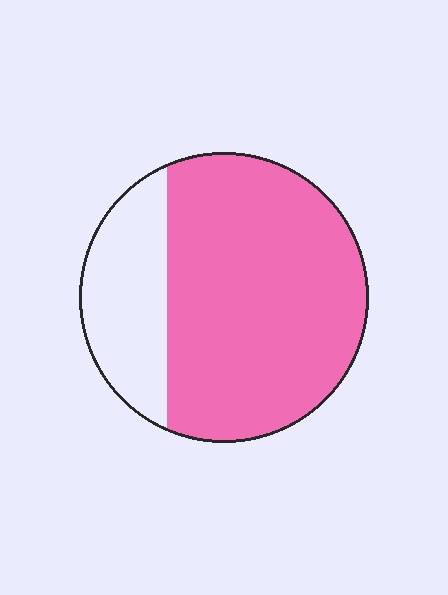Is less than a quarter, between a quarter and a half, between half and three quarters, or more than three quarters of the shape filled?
Between half and three quarters.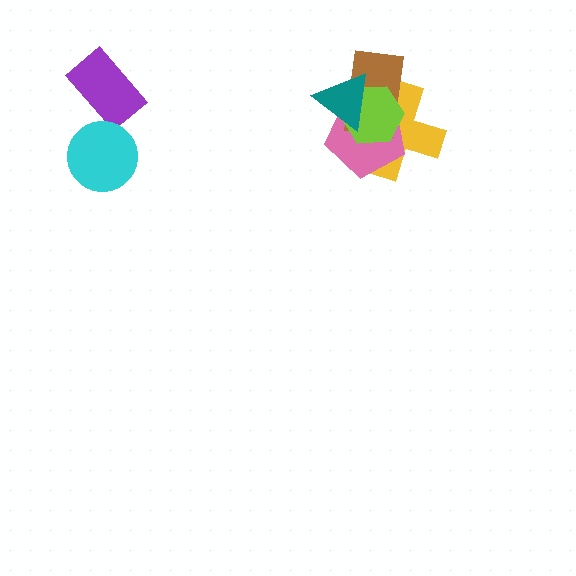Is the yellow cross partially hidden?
Yes, it is partially covered by another shape.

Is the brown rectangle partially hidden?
Yes, it is partially covered by another shape.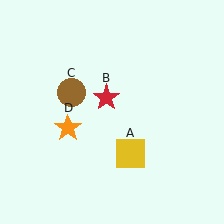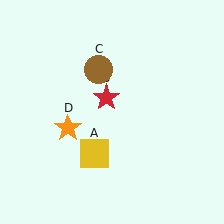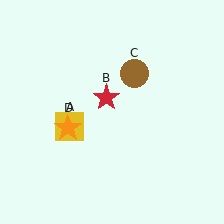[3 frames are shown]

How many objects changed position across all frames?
2 objects changed position: yellow square (object A), brown circle (object C).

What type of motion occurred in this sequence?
The yellow square (object A), brown circle (object C) rotated clockwise around the center of the scene.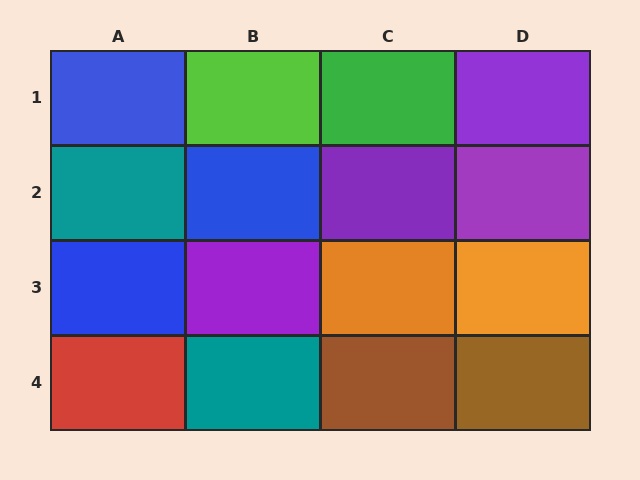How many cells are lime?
1 cell is lime.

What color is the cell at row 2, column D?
Purple.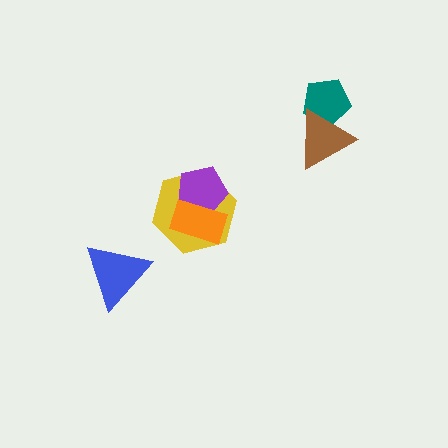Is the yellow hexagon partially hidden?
Yes, it is partially covered by another shape.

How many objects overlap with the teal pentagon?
1 object overlaps with the teal pentagon.